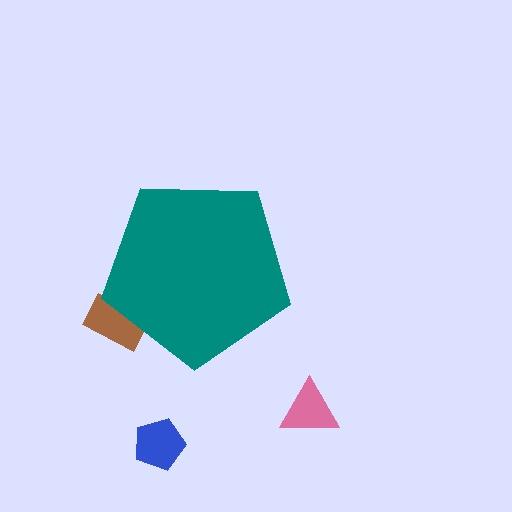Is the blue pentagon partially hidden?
No, the blue pentagon is fully visible.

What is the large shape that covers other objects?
A teal pentagon.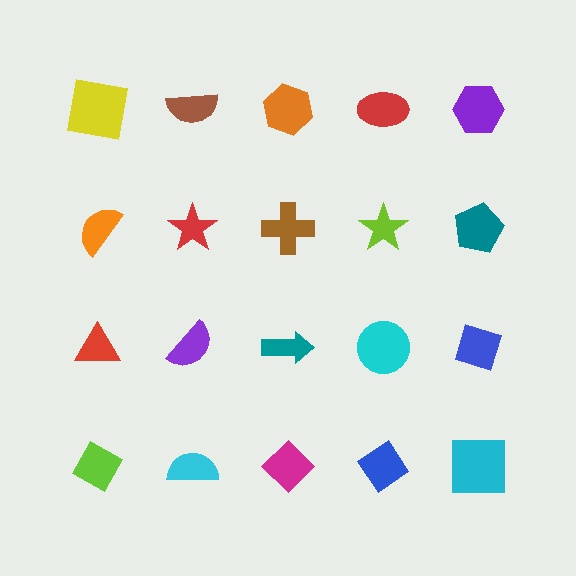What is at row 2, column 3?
A brown cross.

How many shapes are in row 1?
5 shapes.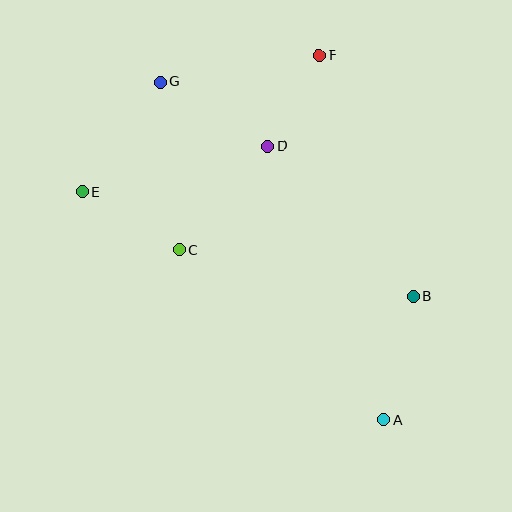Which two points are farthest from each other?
Points A and G are farthest from each other.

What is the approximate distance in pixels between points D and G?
The distance between D and G is approximately 125 pixels.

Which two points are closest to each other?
Points D and F are closest to each other.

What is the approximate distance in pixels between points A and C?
The distance between A and C is approximately 265 pixels.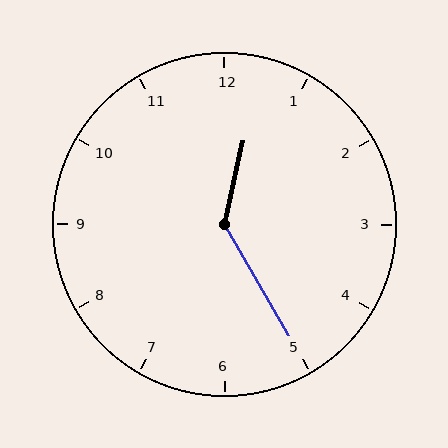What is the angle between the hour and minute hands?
Approximately 138 degrees.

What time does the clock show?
12:25.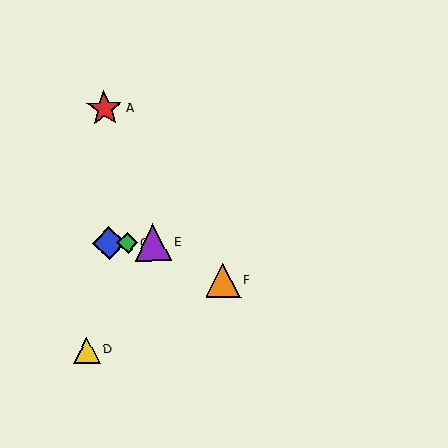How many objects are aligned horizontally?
3 objects (B, C, E) are aligned horizontally.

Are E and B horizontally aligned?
Yes, both are at y≈242.